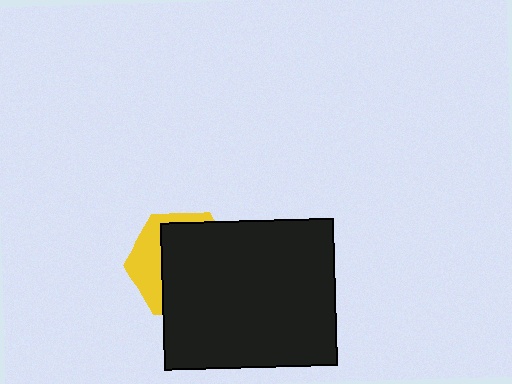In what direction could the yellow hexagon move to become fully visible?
The yellow hexagon could move toward the upper-left. That would shift it out from behind the black rectangle entirely.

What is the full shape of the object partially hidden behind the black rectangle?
The partially hidden object is a yellow hexagon.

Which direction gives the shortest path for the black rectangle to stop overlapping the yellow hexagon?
Moving toward the lower-right gives the shortest separation.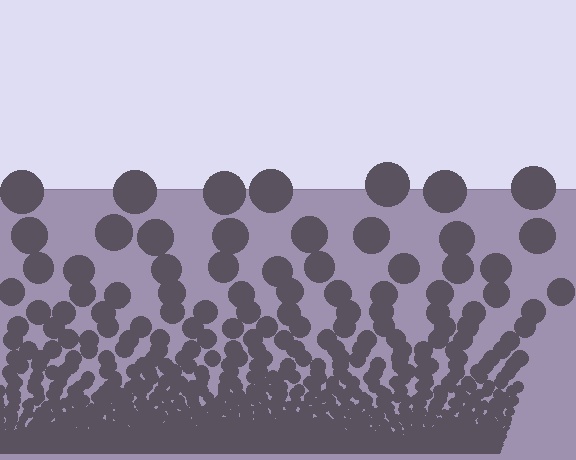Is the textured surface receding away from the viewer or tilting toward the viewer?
The surface appears to tilt toward the viewer. Texture elements get larger and sparser toward the top.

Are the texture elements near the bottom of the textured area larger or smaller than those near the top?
Smaller. The gradient is inverted — elements near the bottom are smaller and denser.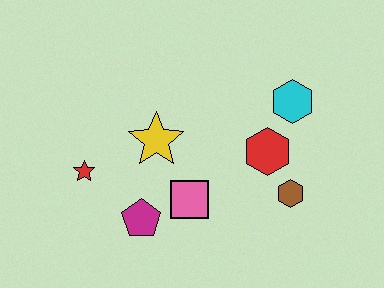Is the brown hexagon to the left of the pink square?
No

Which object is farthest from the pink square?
The cyan hexagon is farthest from the pink square.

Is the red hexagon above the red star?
Yes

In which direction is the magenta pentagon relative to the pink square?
The magenta pentagon is to the left of the pink square.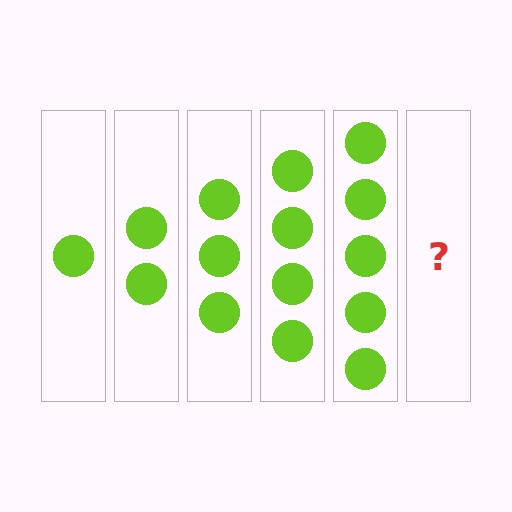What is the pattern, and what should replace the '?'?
The pattern is that each step adds one more circle. The '?' should be 6 circles.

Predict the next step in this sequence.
The next step is 6 circles.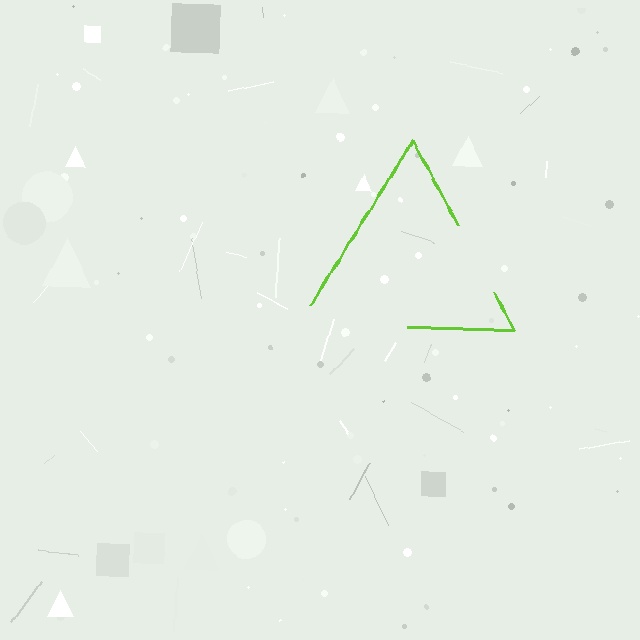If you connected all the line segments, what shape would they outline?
They would outline a triangle.